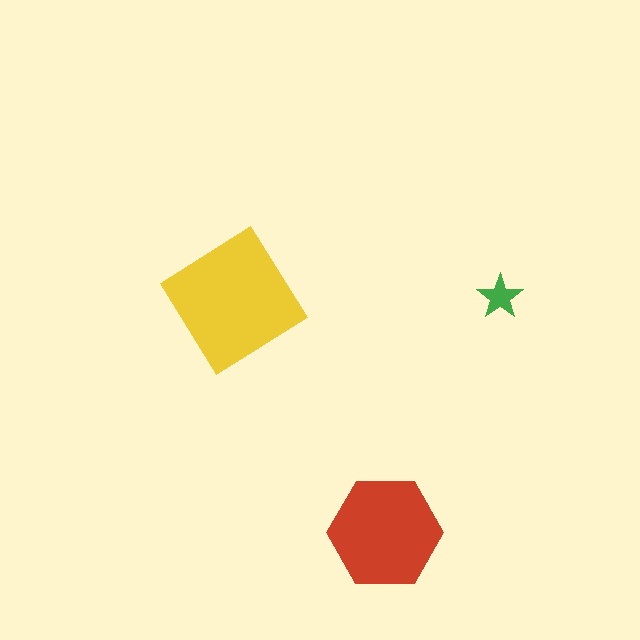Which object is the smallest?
The green star.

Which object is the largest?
The yellow diamond.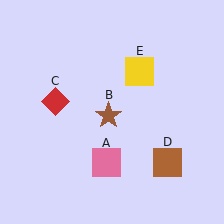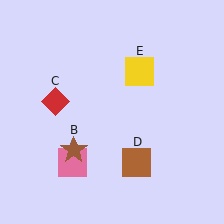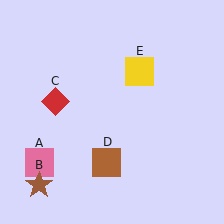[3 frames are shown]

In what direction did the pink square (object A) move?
The pink square (object A) moved left.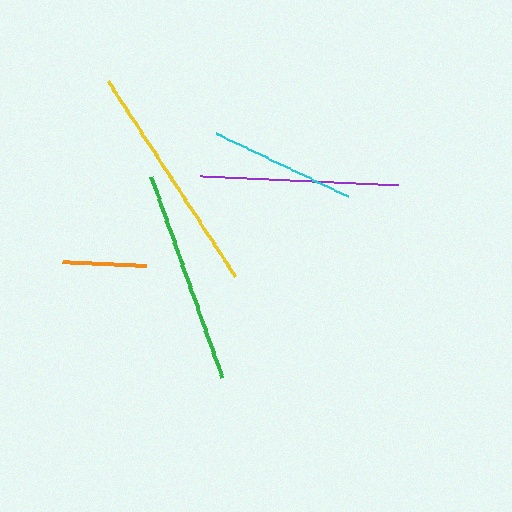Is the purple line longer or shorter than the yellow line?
The yellow line is longer than the purple line.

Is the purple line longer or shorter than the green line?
The green line is longer than the purple line.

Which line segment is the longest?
The yellow line is the longest at approximately 233 pixels.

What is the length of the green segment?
The green segment is approximately 213 pixels long.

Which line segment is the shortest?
The orange line is the shortest at approximately 84 pixels.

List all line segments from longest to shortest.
From longest to shortest: yellow, green, purple, cyan, orange.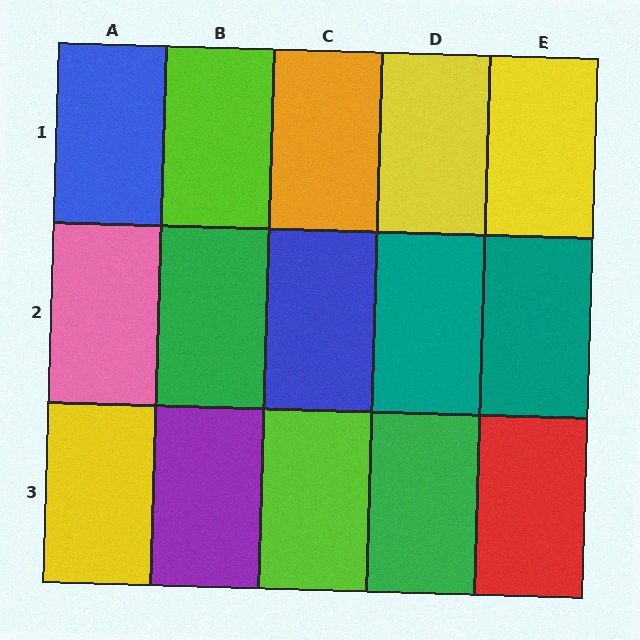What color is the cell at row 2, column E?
Teal.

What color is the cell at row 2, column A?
Pink.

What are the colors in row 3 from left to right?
Yellow, purple, lime, green, red.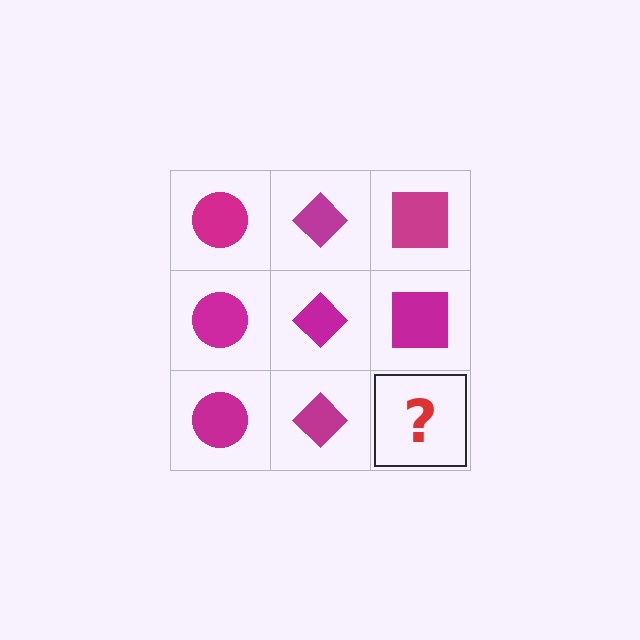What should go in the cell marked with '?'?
The missing cell should contain a magenta square.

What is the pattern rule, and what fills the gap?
The rule is that each column has a consistent shape. The gap should be filled with a magenta square.